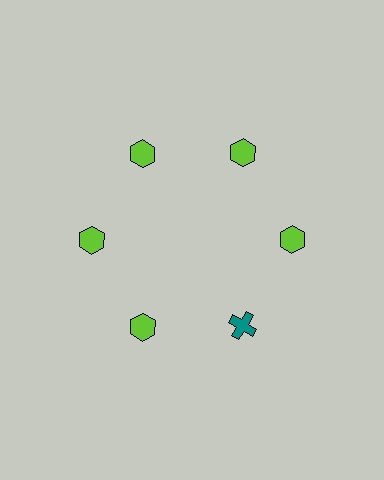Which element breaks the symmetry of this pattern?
The teal cross at roughly the 5 o'clock position breaks the symmetry. All other shapes are lime hexagons.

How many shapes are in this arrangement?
There are 6 shapes arranged in a ring pattern.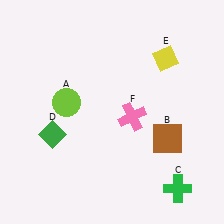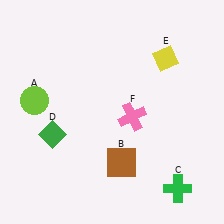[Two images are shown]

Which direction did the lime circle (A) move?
The lime circle (A) moved left.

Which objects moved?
The objects that moved are: the lime circle (A), the brown square (B).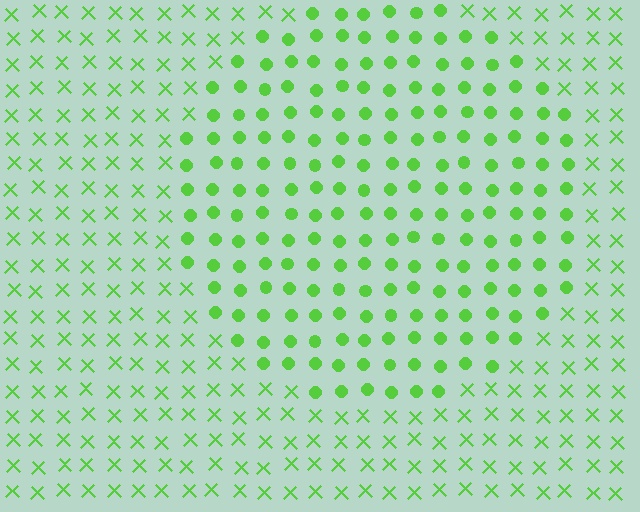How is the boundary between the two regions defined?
The boundary is defined by a change in element shape: circles inside vs. X marks outside. All elements share the same color and spacing.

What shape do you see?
I see a circle.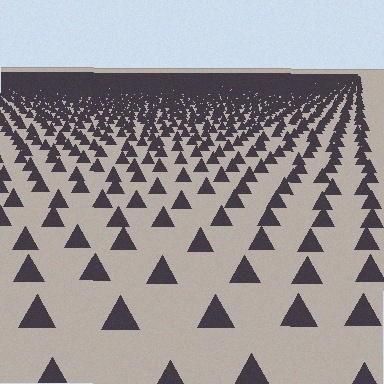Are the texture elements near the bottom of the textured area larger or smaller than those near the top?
Larger. Near the bottom, elements are closer to the viewer and appear at a bigger on-screen size.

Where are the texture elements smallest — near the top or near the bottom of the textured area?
Near the top.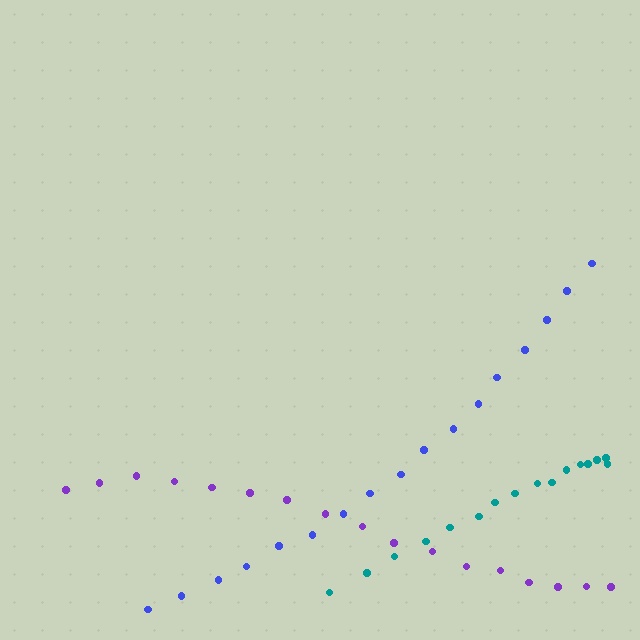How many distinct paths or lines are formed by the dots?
There are 3 distinct paths.